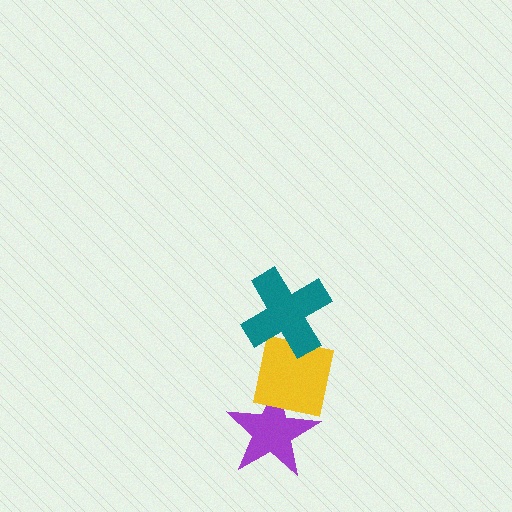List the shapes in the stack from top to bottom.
From top to bottom: the teal cross, the yellow square, the purple star.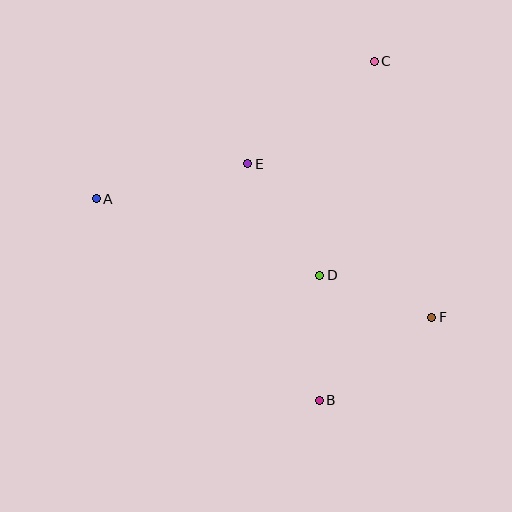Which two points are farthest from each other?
Points A and F are farthest from each other.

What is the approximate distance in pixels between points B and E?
The distance between B and E is approximately 247 pixels.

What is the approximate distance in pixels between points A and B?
The distance between A and B is approximately 300 pixels.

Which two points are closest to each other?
Points D and F are closest to each other.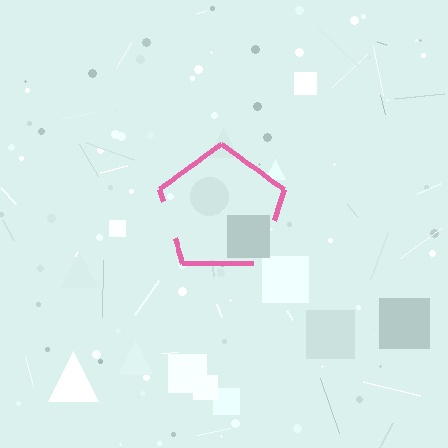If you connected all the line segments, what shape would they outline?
They would outline a pentagon.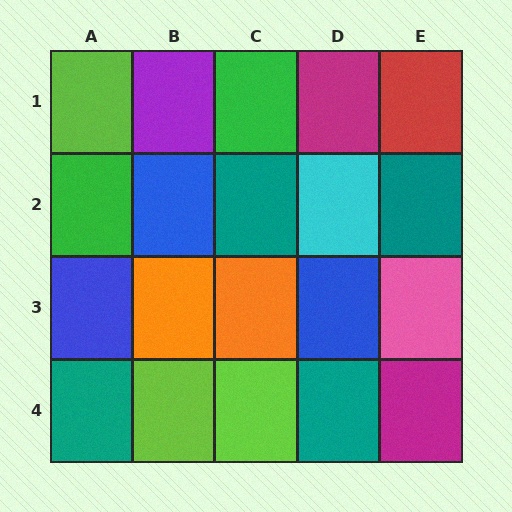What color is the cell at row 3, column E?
Pink.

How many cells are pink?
1 cell is pink.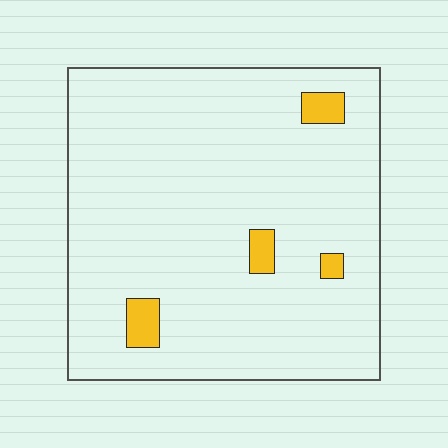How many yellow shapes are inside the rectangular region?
4.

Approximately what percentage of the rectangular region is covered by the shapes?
Approximately 5%.